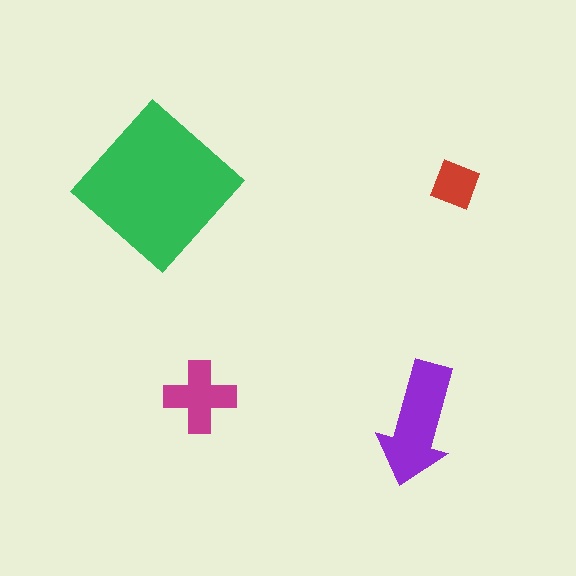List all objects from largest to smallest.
The green diamond, the purple arrow, the magenta cross, the red diamond.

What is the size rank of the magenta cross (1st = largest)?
3rd.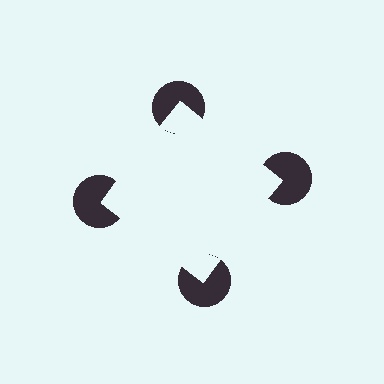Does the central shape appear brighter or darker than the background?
It typically appears slightly brighter than the background, even though no actual brightness change is drawn.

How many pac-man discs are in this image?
There are 4 — one at each vertex of the illusory square.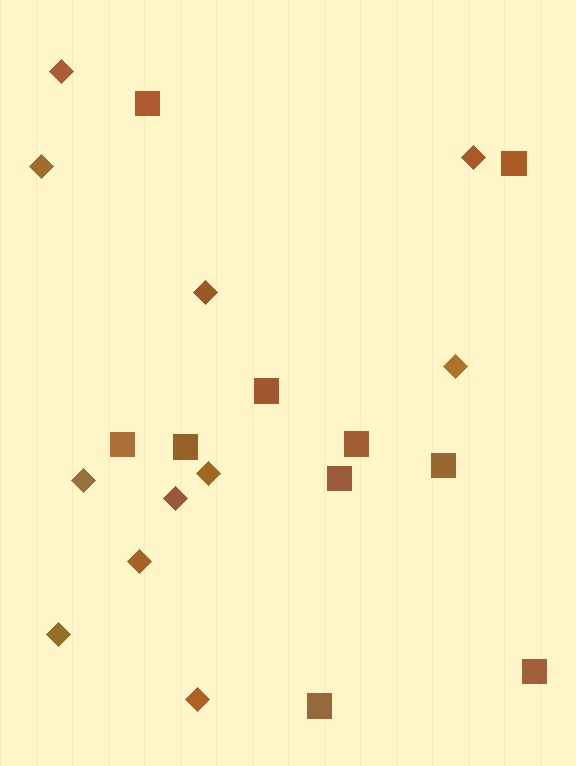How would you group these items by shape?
There are 2 groups: one group of squares (10) and one group of diamonds (11).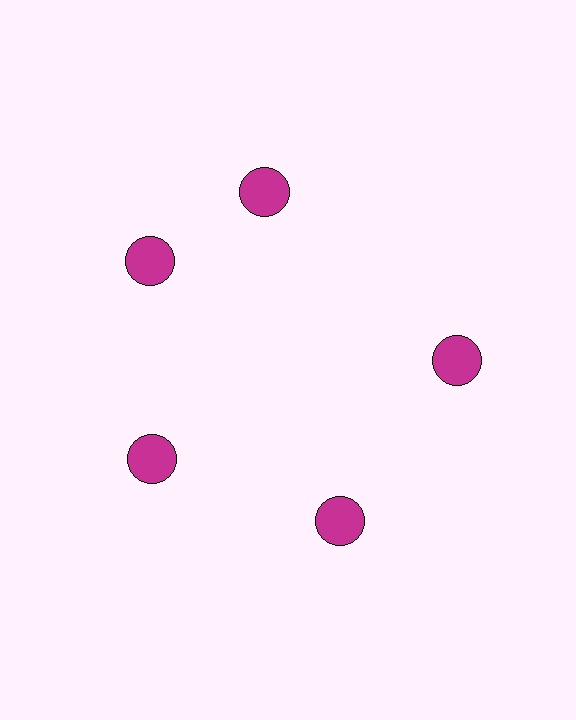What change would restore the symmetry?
The symmetry would be restored by rotating it back into even spacing with its neighbors so that all 5 circles sit at equal angles and equal distance from the center.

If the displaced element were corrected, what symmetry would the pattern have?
It would have 5-fold rotational symmetry — the pattern would map onto itself every 72 degrees.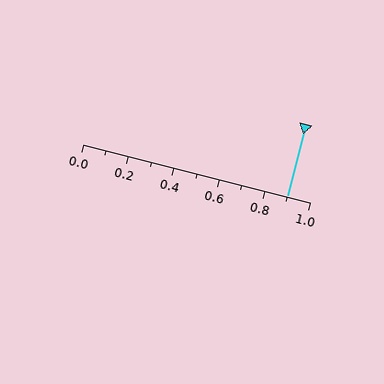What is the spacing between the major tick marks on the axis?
The major ticks are spaced 0.2 apart.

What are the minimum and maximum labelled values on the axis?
The axis runs from 0.0 to 1.0.